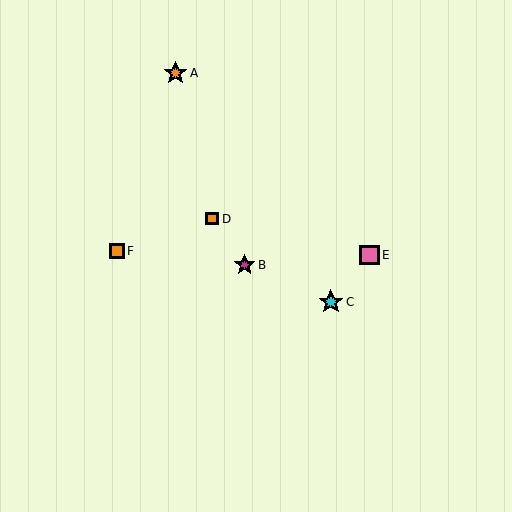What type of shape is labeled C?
Shape C is a cyan star.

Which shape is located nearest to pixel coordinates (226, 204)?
The orange square (labeled D) at (212, 219) is nearest to that location.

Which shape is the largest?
The cyan star (labeled C) is the largest.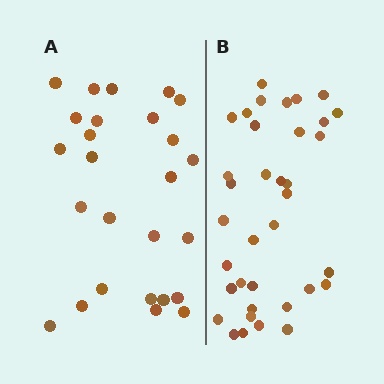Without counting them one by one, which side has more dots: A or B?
Region B (the right region) has more dots.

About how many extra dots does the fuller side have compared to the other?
Region B has roughly 10 or so more dots than region A.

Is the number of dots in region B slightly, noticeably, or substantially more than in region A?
Region B has noticeably more, but not dramatically so. The ratio is roughly 1.4 to 1.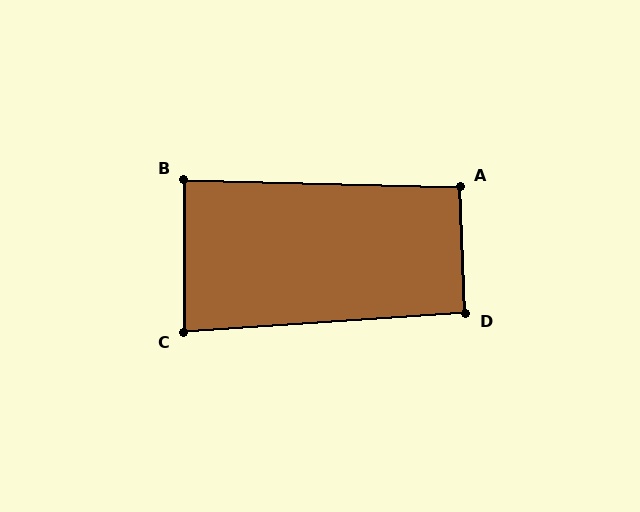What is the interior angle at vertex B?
Approximately 89 degrees (approximately right).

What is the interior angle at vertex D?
Approximately 91 degrees (approximately right).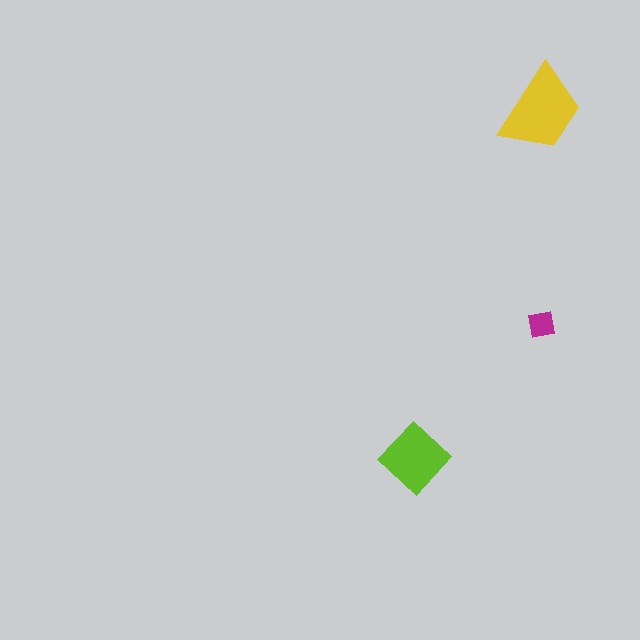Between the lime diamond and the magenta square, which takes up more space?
The lime diamond.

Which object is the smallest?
The magenta square.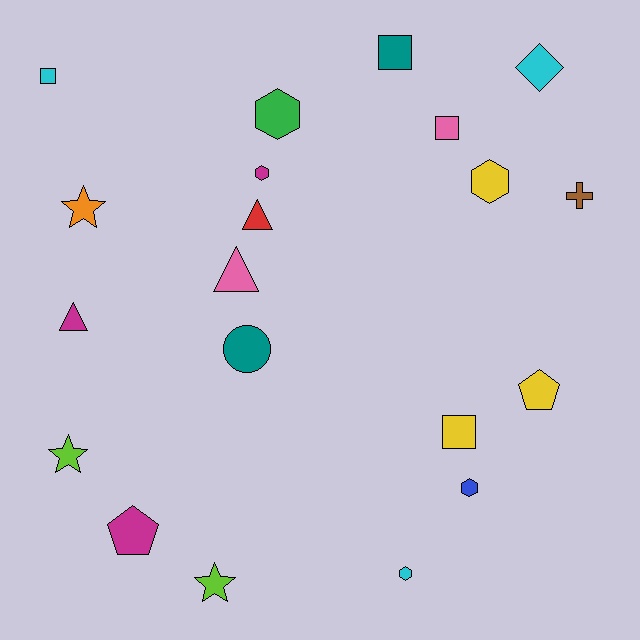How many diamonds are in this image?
There is 1 diamond.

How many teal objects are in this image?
There are 2 teal objects.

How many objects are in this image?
There are 20 objects.